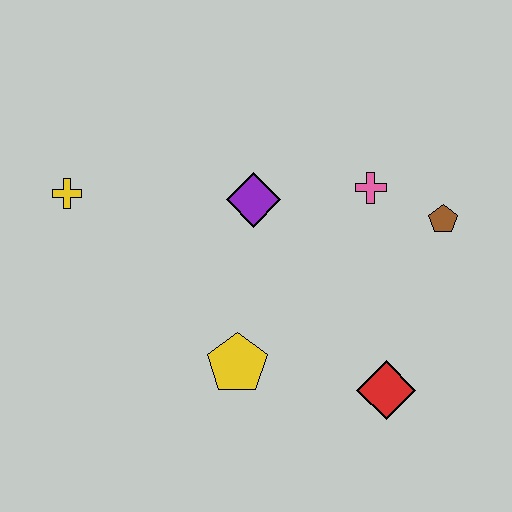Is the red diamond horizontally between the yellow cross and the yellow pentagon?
No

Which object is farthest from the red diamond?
The yellow cross is farthest from the red diamond.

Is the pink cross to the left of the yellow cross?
No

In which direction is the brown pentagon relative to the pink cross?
The brown pentagon is to the right of the pink cross.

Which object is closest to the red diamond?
The yellow pentagon is closest to the red diamond.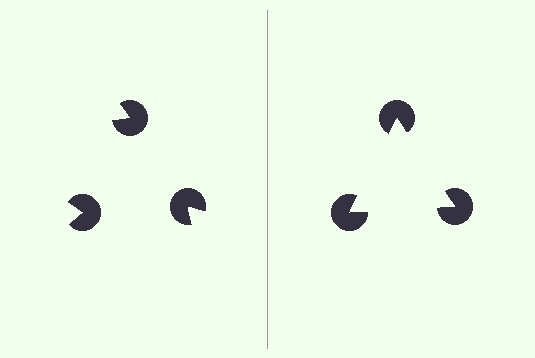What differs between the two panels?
The pac-man discs are positioned identically on both sides; only the wedge orientations differ. On the right they align to a triangle; on the left they are misaligned.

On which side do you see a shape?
An illusory triangle appears on the right side. On the left side the wedge cuts are rotated, so no coherent shape forms.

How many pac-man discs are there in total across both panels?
6 — 3 on each side.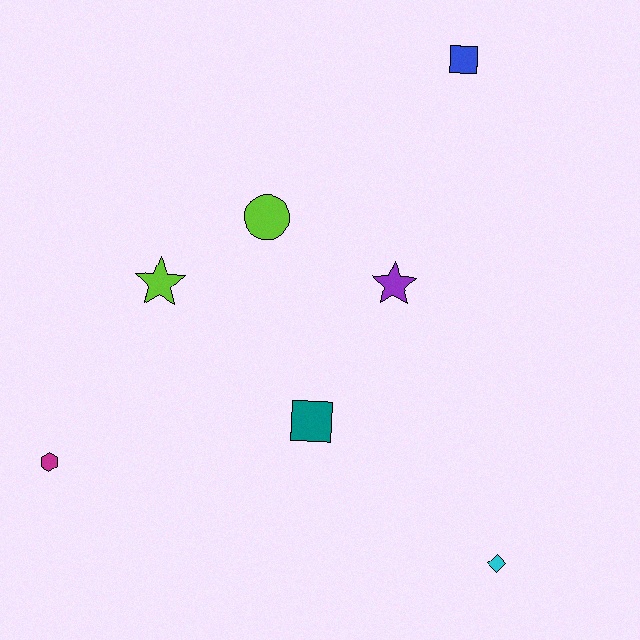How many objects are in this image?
There are 7 objects.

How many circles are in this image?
There is 1 circle.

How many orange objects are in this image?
There are no orange objects.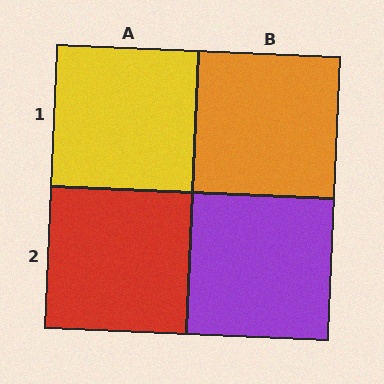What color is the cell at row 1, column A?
Yellow.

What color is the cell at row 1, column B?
Orange.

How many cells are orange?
1 cell is orange.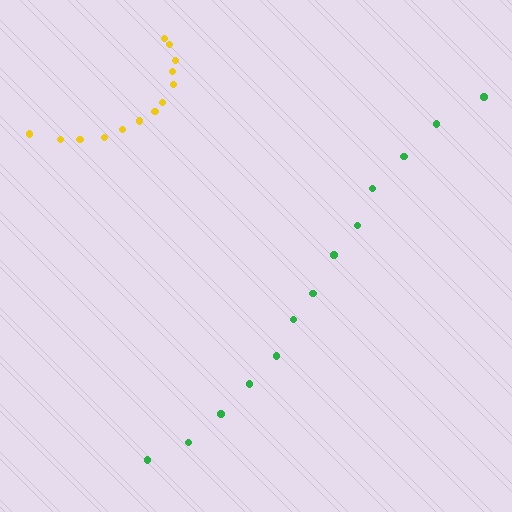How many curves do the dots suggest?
There are 2 distinct paths.